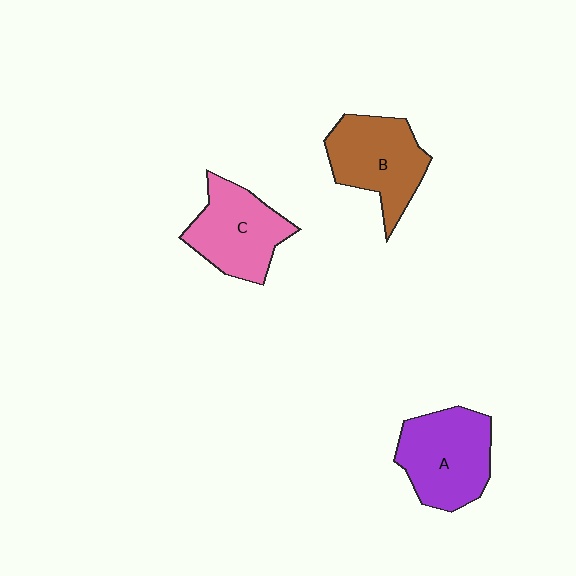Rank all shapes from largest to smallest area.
From largest to smallest: A (purple), B (brown), C (pink).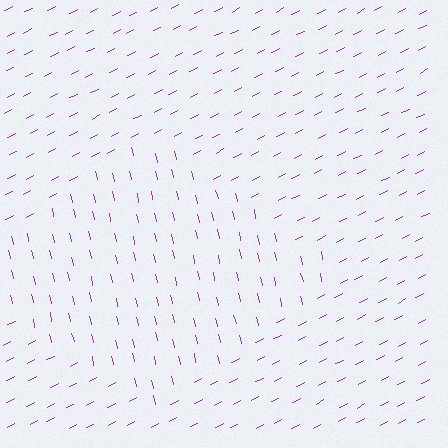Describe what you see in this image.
The image is filled with small purple line segments. A diamond region in the image has lines oriented differently from the surrounding lines, creating a visible texture boundary.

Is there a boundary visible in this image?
Yes, there is a texture boundary formed by a change in line orientation.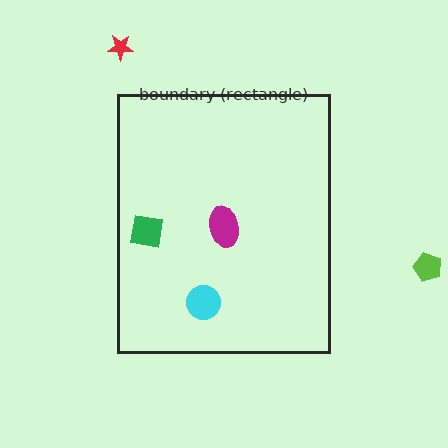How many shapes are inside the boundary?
3 inside, 2 outside.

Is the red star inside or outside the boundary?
Outside.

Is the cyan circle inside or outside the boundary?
Inside.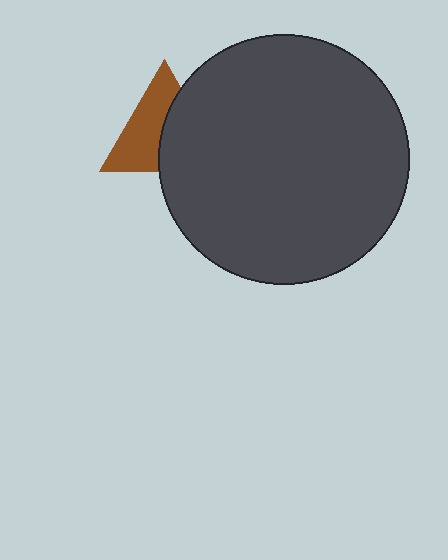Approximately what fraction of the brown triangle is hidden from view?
Roughly 47% of the brown triangle is hidden behind the dark gray circle.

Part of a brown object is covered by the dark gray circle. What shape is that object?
It is a triangle.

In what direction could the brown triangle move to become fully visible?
The brown triangle could move left. That would shift it out from behind the dark gray circle entirely.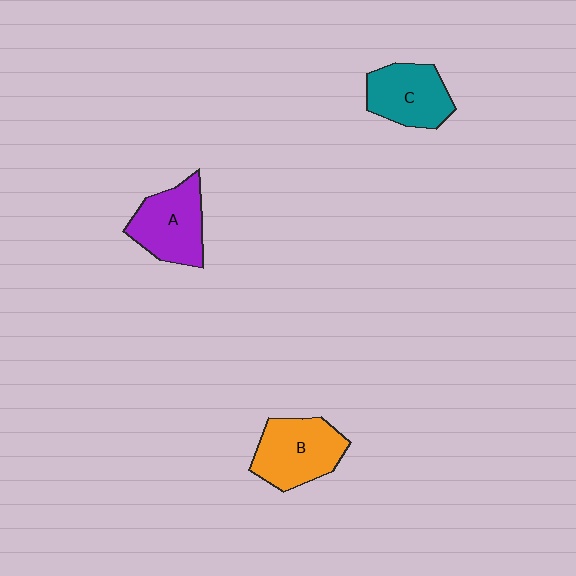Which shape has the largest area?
Shape B (orange).